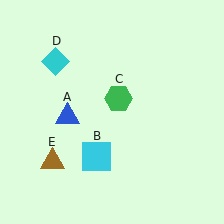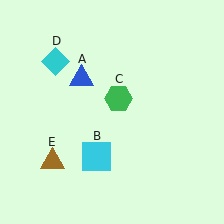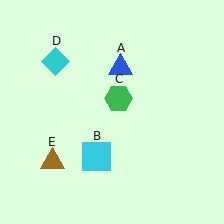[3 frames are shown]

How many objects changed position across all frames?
1 object changed position: blue triangle (object A).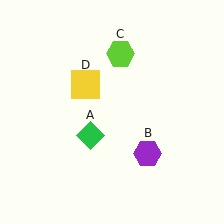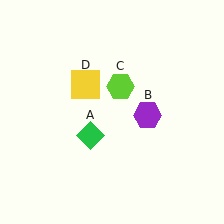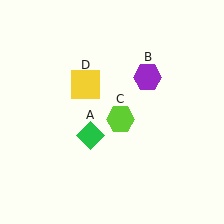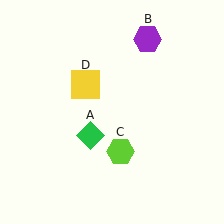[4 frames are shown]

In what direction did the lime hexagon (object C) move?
The lime hexagon (object C) moved down.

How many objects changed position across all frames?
2 objects changed position: purple hexagon (object B), lime hexagon (object C).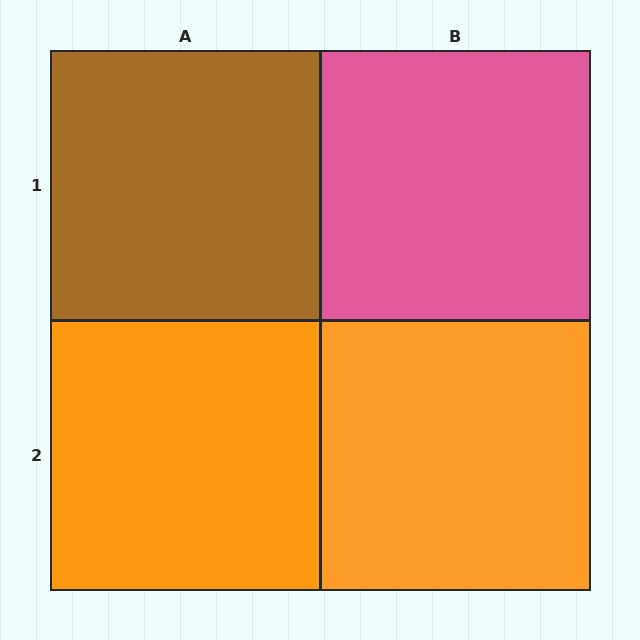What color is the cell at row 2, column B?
Orange.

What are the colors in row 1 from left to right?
Brown, pink.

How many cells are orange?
2 cells are orange.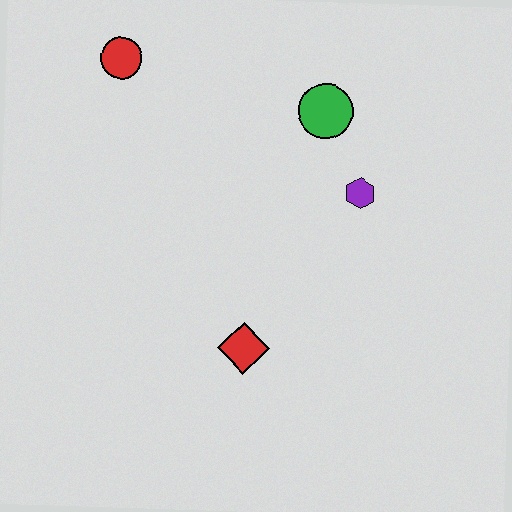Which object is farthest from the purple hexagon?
The red circle is farthest from the purple hexagon.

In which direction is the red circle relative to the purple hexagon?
The red circle is to the left of the purple hexagon.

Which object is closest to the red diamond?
The purple hexagon is closest to the red diamond.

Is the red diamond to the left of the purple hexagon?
Yes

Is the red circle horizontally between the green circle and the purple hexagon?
No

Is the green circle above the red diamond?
Yes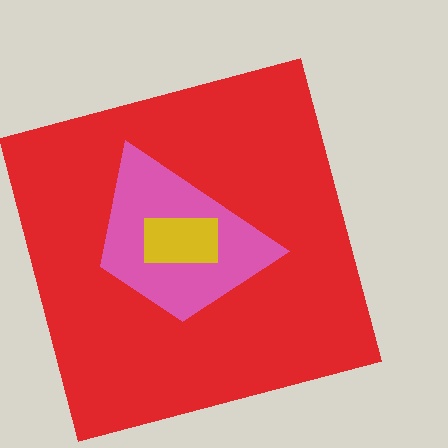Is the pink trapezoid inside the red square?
Yes.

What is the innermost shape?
The yellow rectangle.